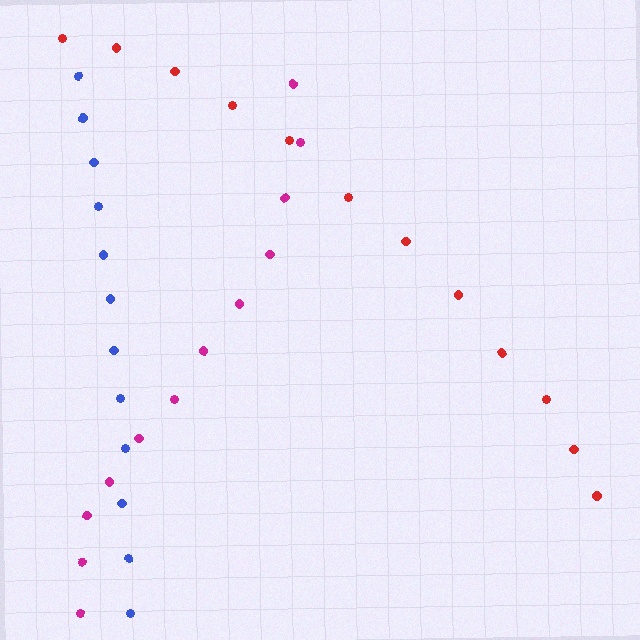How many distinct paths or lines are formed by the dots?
There are 3 distinct paths.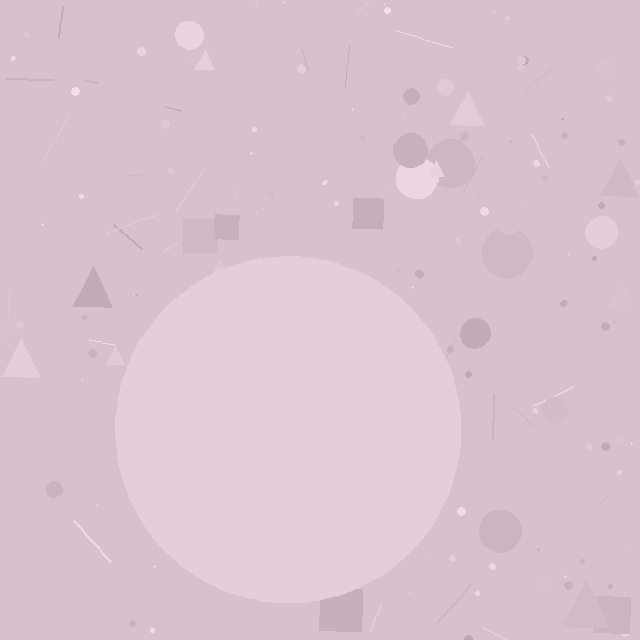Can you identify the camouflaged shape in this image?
The camouflaged shape is a circle.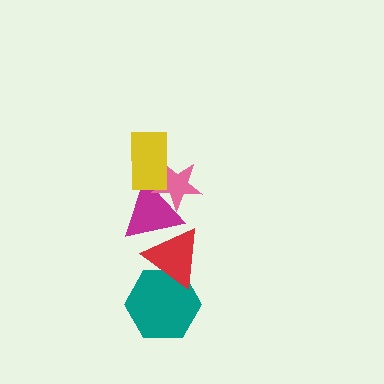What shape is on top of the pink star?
The yellow rectangle is on top of the pink star.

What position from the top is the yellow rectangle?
The yellow rectangle is 1st from the top.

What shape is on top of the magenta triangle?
The pink star is on top of the magenta triangle.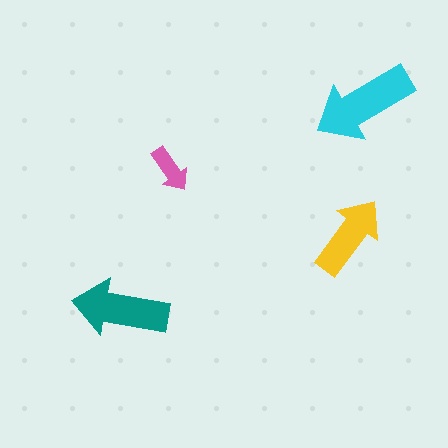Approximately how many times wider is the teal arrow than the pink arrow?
About 2 times wider.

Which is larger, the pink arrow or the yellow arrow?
The yellow one.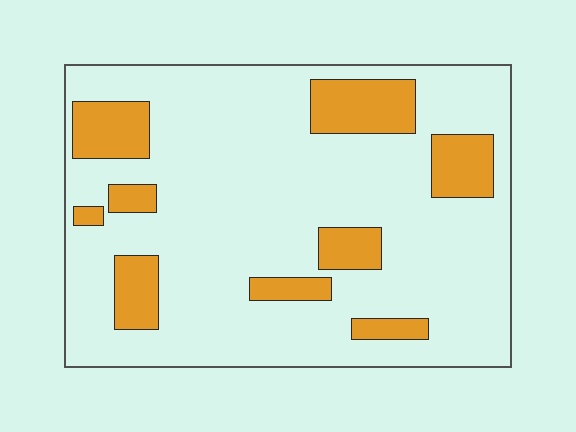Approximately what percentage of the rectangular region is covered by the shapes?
Approximately 20%.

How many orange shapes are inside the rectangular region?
9.